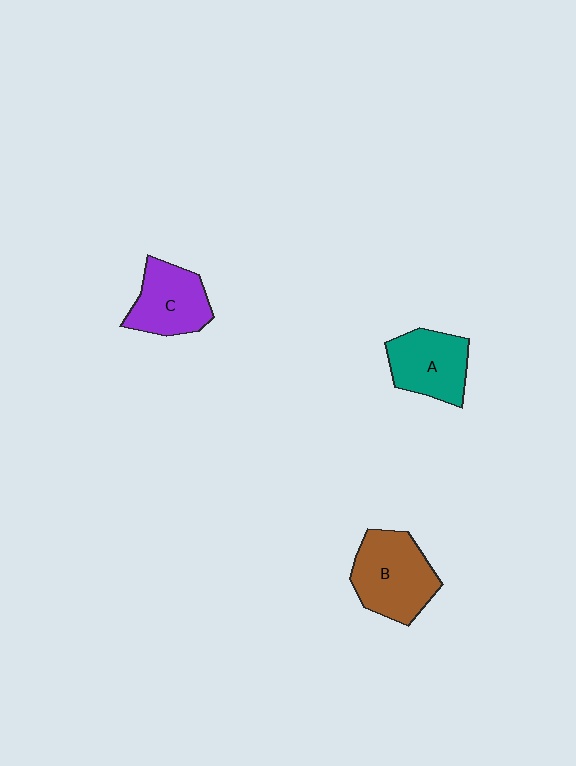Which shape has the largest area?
Shape B (brown).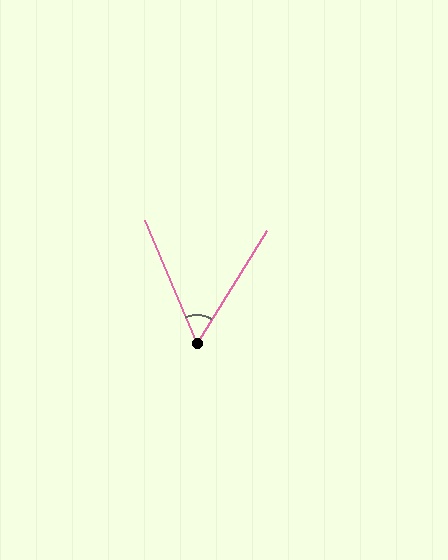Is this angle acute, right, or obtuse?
It is acute.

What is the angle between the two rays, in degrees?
Approximately 55 degrees.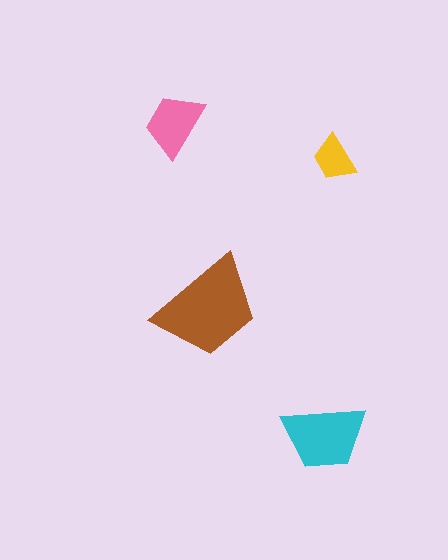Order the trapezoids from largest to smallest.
the brown one, the cyan one, the pink one, the yellow one.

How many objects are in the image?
There are 4 objects in the image.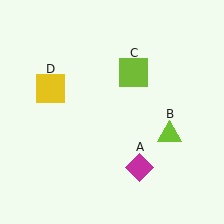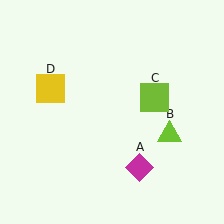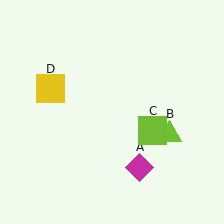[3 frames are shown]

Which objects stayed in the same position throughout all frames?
Magenta diamond (object A) and lime triangle (object B) and yellow square (object D) remained stationary.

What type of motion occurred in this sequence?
The lime square (object C) rotated clockwise around the center of the scene.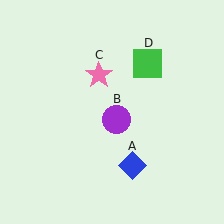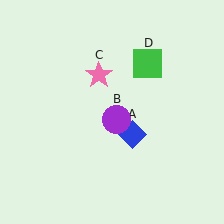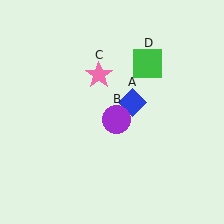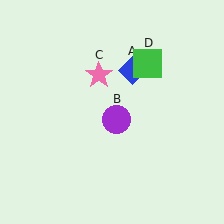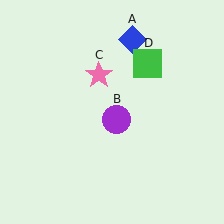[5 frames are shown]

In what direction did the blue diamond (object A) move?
The blue diamond (object A) moved up.